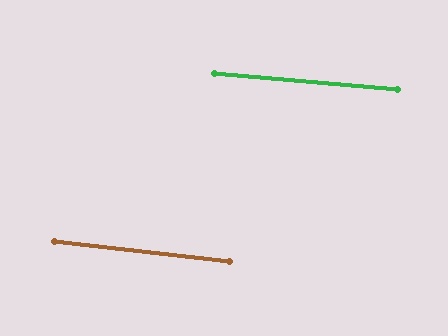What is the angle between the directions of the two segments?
Approximately 1 degree.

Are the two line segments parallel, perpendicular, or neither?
Parallel — their directions differ by only 1.2°.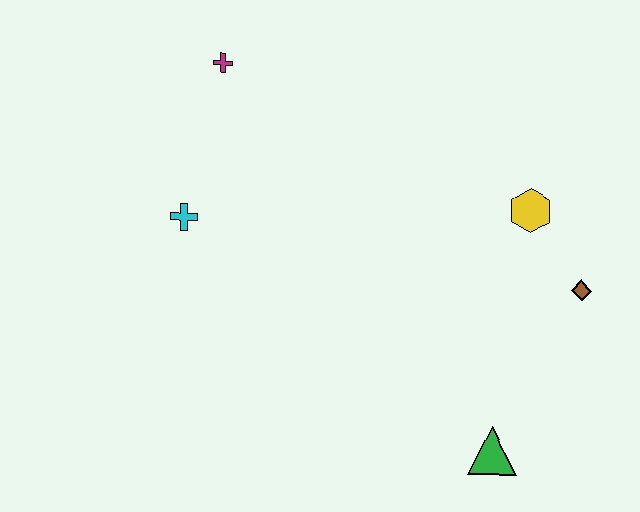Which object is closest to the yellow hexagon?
The brown diamond is closest to the yellow hexagon.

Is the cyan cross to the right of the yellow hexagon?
No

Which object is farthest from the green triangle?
The magenta cross is farthest from the green triangle.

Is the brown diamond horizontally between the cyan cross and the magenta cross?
No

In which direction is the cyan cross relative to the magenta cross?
The cyan cross is below the magenta cross.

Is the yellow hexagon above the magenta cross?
No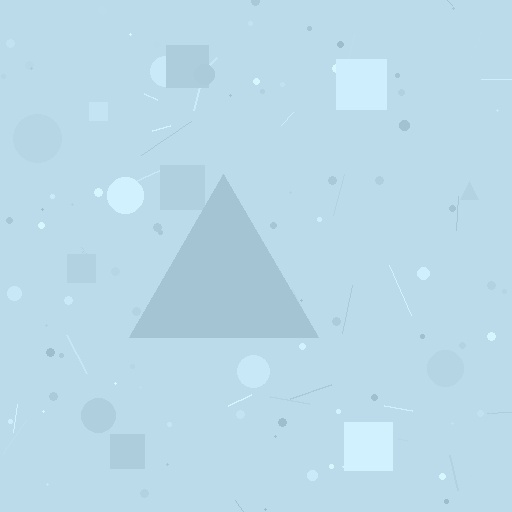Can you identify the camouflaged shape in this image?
The camouflaged shape is a triangle.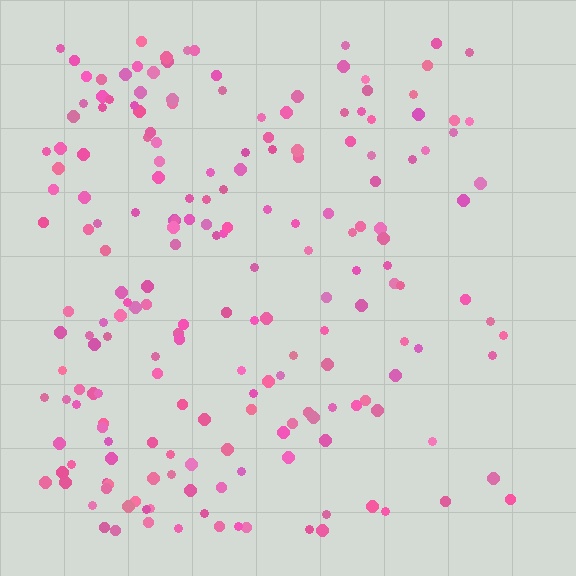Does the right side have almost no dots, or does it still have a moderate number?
Still a moderate number, just noticeably fewer than the left.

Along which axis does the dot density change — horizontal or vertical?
Horizontal.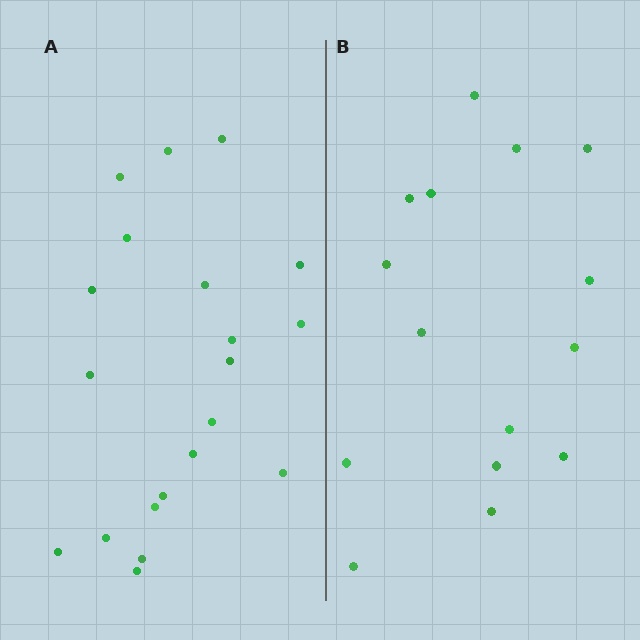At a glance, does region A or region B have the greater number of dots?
Region A (the left region) has more dots.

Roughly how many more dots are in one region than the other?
Region A has about 5 more dots than region B.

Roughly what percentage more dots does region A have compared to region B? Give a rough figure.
About 35% more.